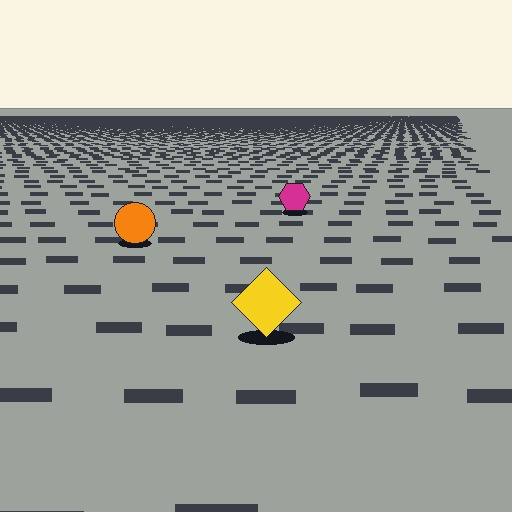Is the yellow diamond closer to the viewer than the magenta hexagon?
Yes. The yellow diamond is closer — you can tell from the texture gradient: the ground texture is coarser near it.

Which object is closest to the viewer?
The yellow diamond is closest. The texture marks near it are larger and more spread out.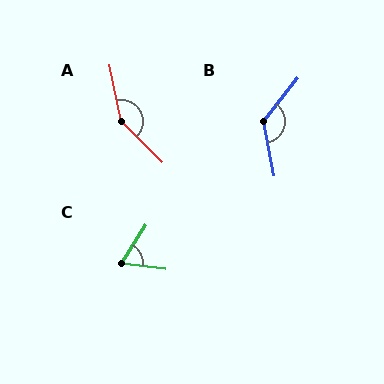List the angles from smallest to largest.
C (65°), B (131°), A (147°).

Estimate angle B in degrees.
Approximately 131 degrees.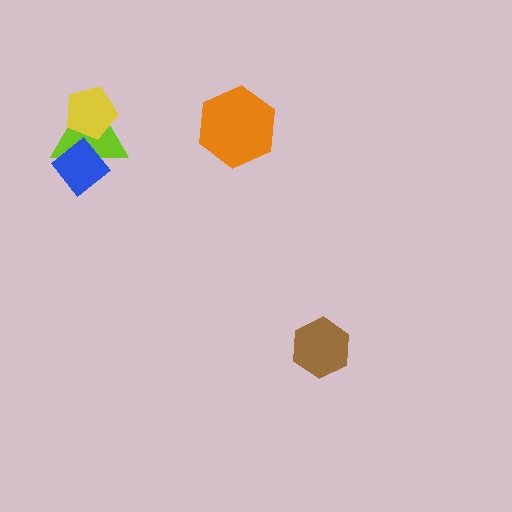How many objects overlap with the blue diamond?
1 object overlaps with the blue diamond.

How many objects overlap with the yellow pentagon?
1 object overlaps with the yellow pentagon.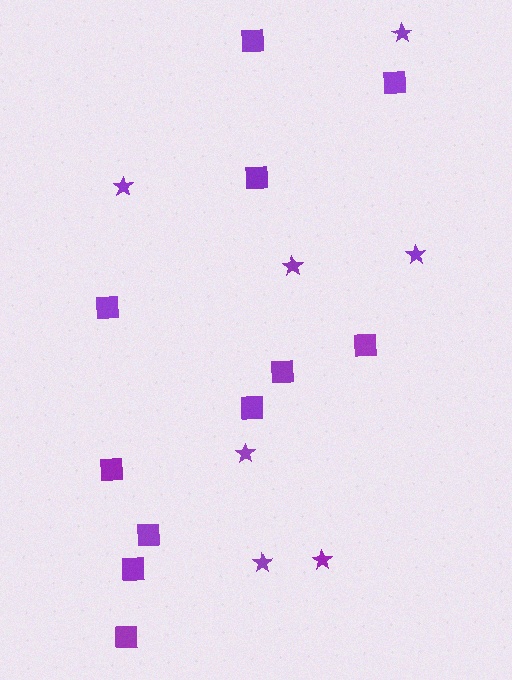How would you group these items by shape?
There are 2 groups: one group of stars (7) and one group of squares (11).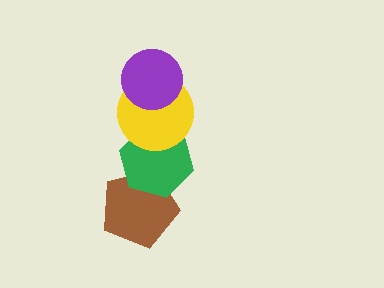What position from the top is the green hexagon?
The green hexagon is 3rd from the top.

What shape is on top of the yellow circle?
The purple circle is on top of the yellow circle.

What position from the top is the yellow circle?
The yellow circle is 2nd from the top.